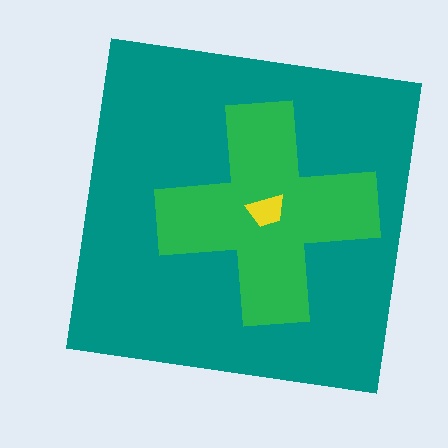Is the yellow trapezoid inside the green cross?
Yes.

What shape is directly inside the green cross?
The yellow trapezoid.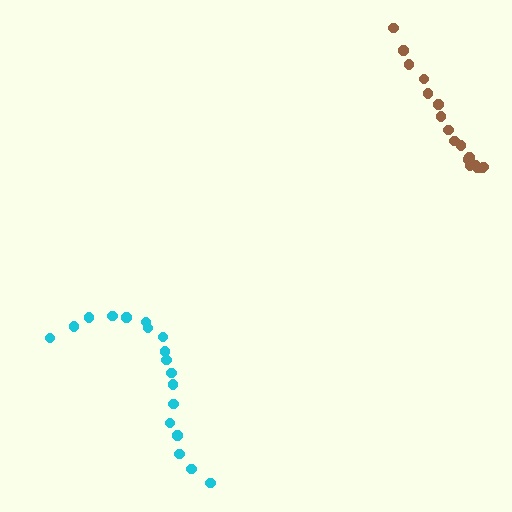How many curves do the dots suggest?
There are 2 distinct paths.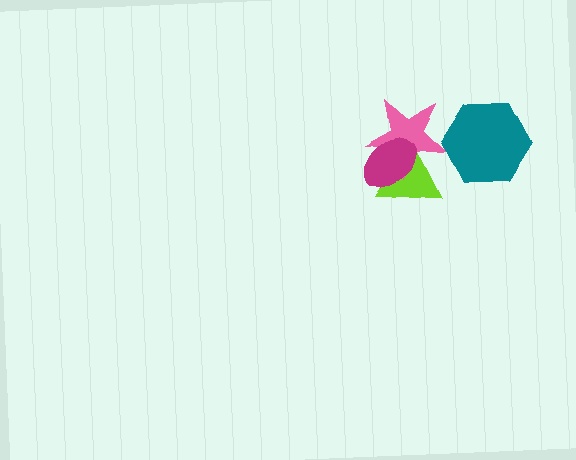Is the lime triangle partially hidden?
Yes, it is partially covered by another shape.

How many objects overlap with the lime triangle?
2 objects overlap with the lime triangle.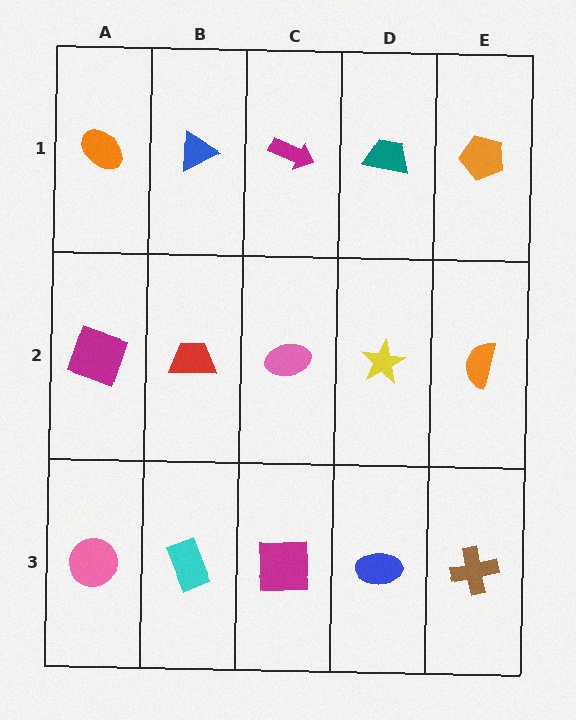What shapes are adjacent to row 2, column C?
A magenta arrow (row 1, column C), a magenta square (row 3, column C), a red trapezoid (row 2, column B), a yellow star (row 2, column D).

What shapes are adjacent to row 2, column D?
A teal trapezoid (row 1, column D), a blue ellipse (row 3, column D), a pink ellipse (row 2, column C), an orange semicircle (row 2, column E).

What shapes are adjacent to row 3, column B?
A red trapezoid (row 2, column B), a pink circle (row 3, column A), a magenta square (row 3, column C).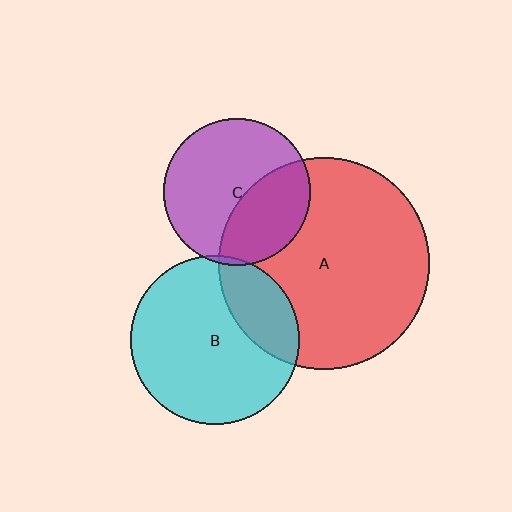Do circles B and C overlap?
Yes.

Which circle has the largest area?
Circle A (red).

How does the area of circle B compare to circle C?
Approximately 1.3 times.